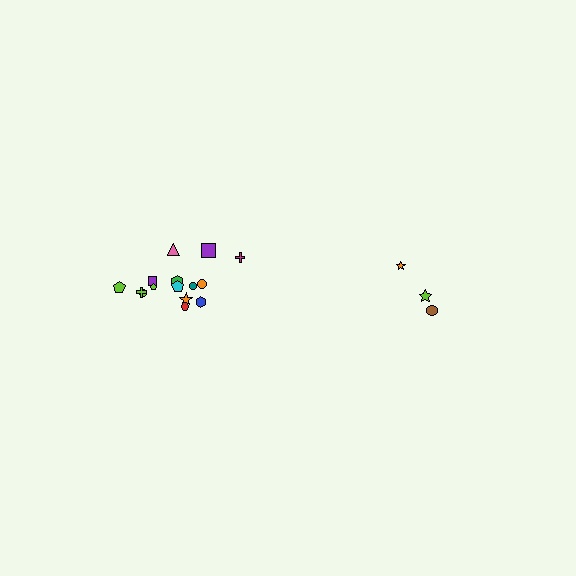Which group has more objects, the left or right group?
The left group.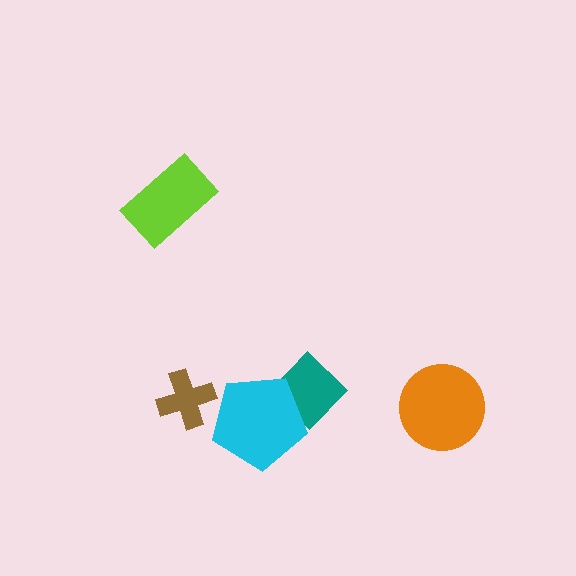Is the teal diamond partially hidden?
Yes, it is partially covered by another shape.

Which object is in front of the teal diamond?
The cyan pentagon is in front of the teal diamond.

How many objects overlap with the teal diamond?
1 object overlaps with the teal diamond.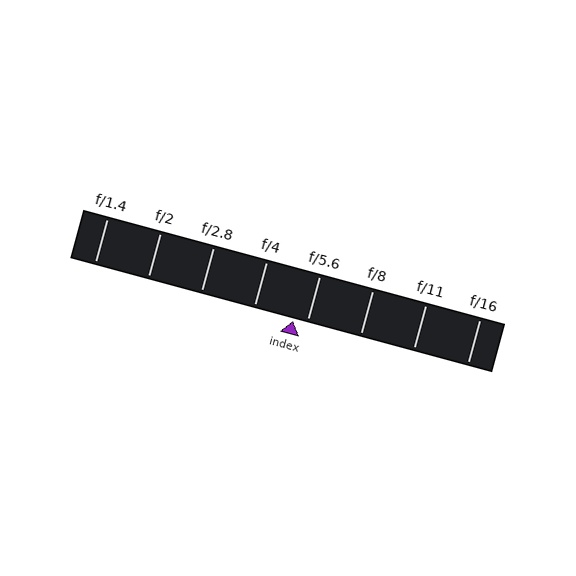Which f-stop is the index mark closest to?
The index mark is closest to f/5.6.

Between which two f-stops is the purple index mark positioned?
The index mark is between f/4 and f/5.6.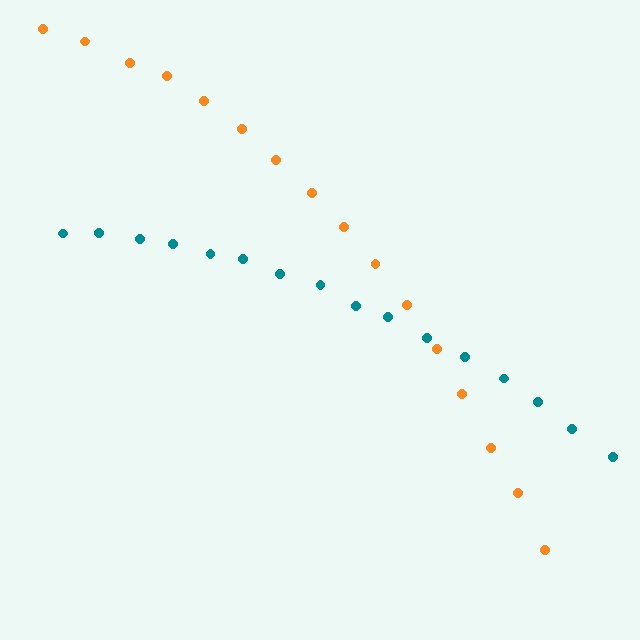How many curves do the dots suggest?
There are 2 distinct paths.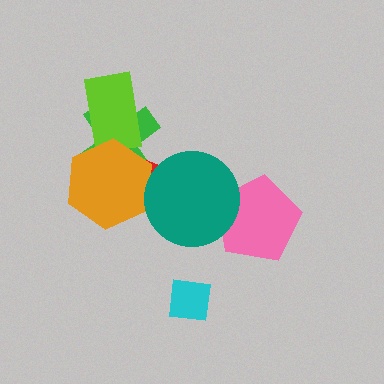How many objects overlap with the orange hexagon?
4 objects overlap with the orange hexagon.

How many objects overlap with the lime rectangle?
2 objects overlap with the lime rectangle.